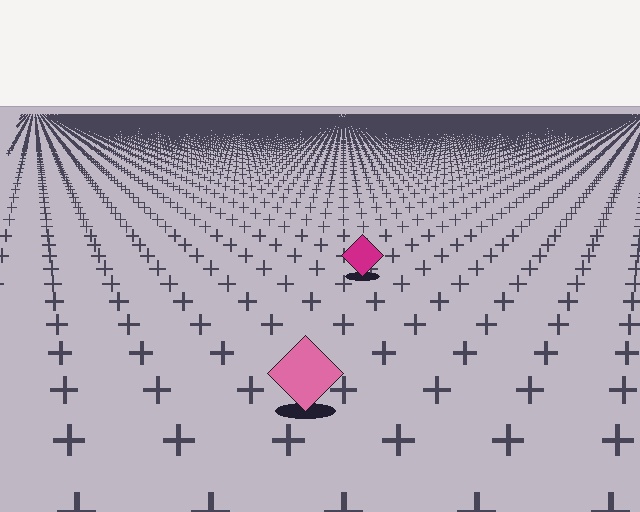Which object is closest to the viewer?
The pink diamond is closest. The texture marks near it are larger and more spread out.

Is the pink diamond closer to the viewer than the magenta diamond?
Yes. The pink diamond is closer — you can tell from the texture gradient: the ground texture is coarser near it.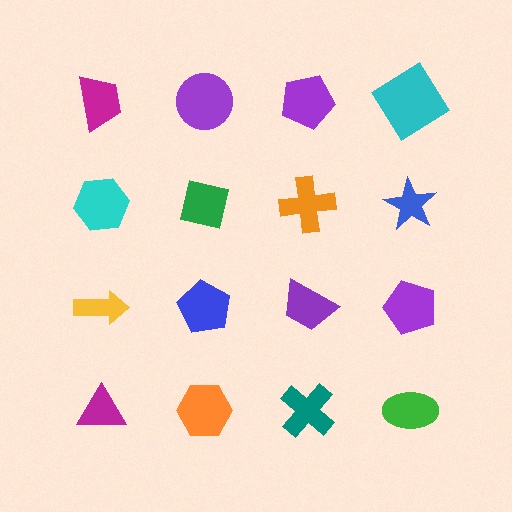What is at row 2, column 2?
A green square.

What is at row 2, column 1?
A cyan hexagon.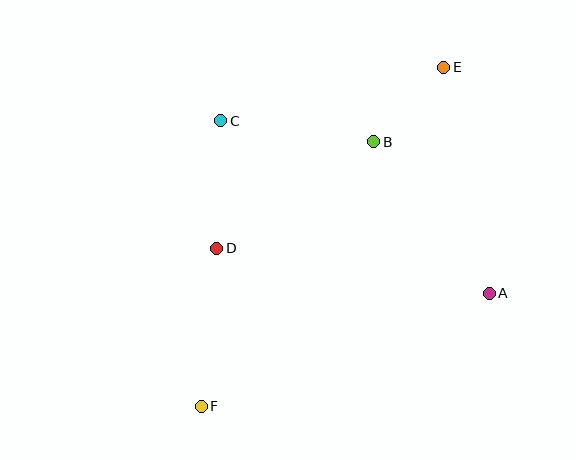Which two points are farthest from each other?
Points E and F are farthest from each other.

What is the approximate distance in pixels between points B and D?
The distance between B and D is approximately 190 pixels.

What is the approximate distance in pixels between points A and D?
The distance between A and D is approximately 276 pixels.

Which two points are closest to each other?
Points B and E are closest to each other.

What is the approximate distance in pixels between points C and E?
The distance between C and E is approximately 229 pixels.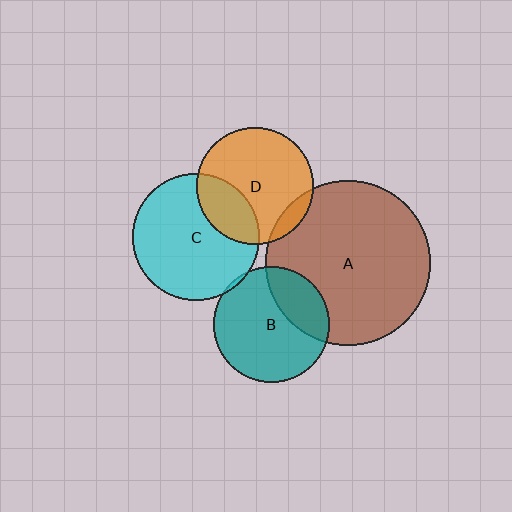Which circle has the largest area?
Circle A (brown).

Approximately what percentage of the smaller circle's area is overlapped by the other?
Approximately 5%.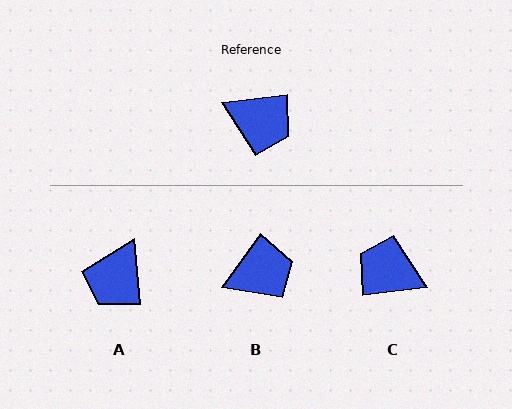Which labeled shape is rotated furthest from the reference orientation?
C, about 179 degrees away.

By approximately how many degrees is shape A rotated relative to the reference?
Approximately 91 degrees clockwise.